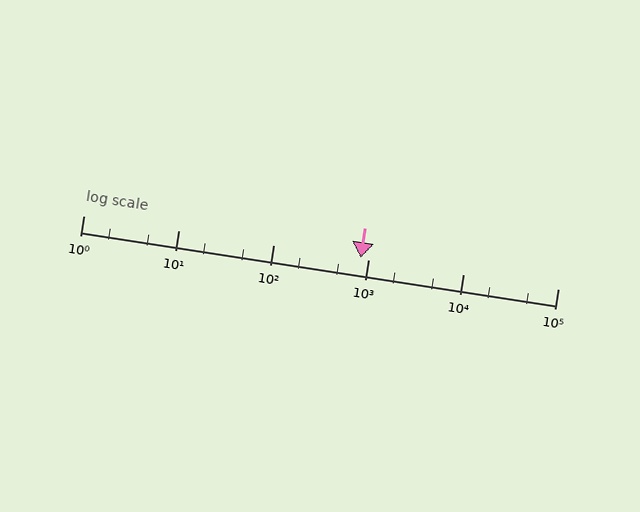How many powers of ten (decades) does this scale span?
The scale spans 5 decades, from 1 to 100000.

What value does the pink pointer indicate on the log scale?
The pointer indicates approximately 840.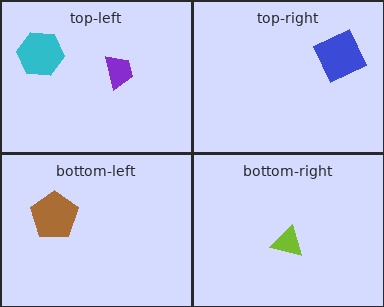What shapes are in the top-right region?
The blue square.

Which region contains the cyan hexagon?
The top-left region.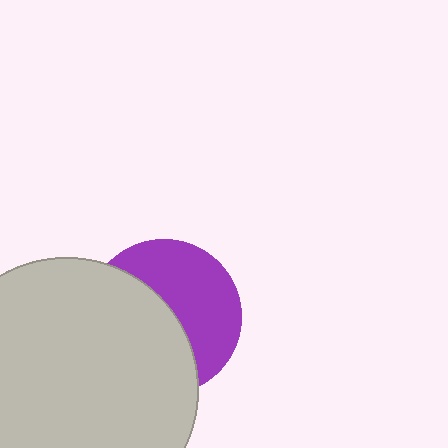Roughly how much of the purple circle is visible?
About half of it is visible (roughly 48%).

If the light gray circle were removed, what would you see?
You would see the complete purple circle.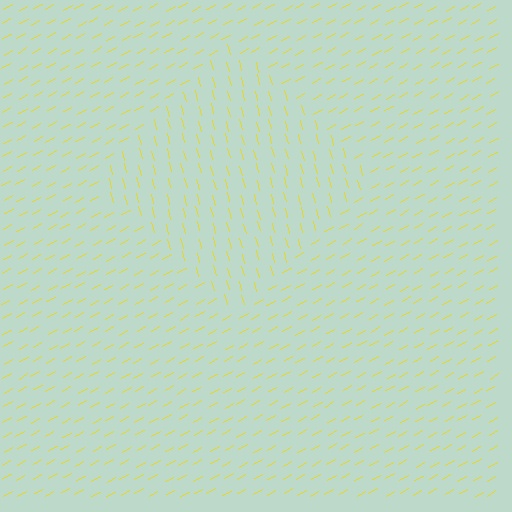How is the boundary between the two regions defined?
The boundary is defined purely by a change in line orientation (approximately 76 degrees difference). All lines are the same color and thickness.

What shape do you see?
I see a diamond.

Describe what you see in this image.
The image is filled with small yellow line segments. A diamond region in the image has lines oriented differently from the surrounding lines, creating a visible texture boundary.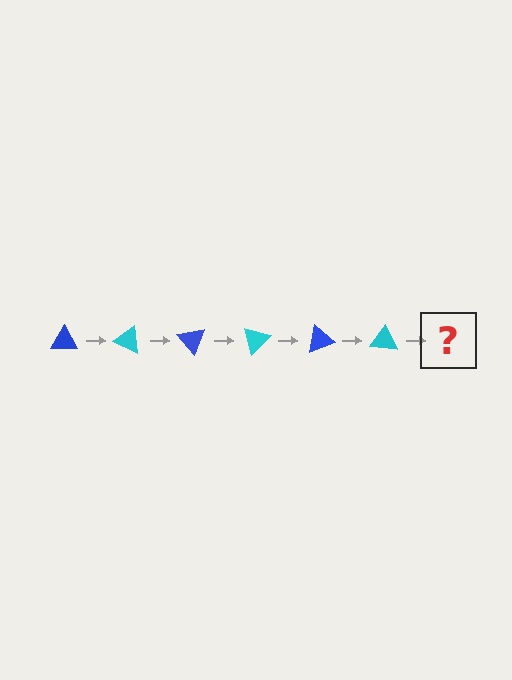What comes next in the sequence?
The next element should be a blue triangle, rotated 150 degrees from the start.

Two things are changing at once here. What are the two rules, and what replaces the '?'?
The two rules are that it rotates 25 degrees each step and the color cycles through blue and cyan. The '?' should be a blue triangle, rotated 150 degrees from the start.